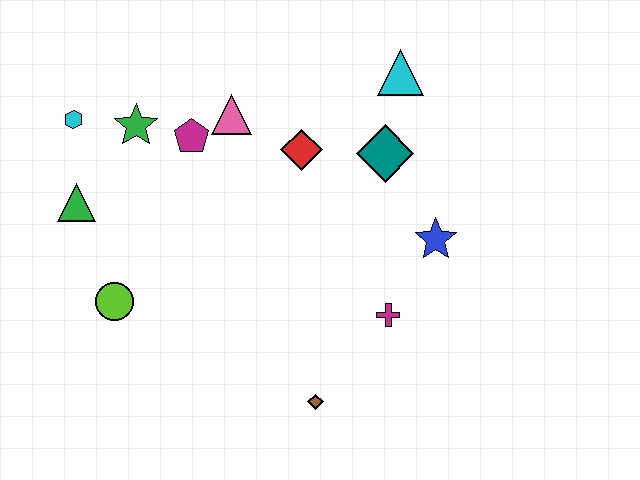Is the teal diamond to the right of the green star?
Yes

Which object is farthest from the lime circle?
The cyan triangle is farthest from the lime circle.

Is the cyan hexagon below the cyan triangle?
Yes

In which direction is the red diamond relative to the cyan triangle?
The red diamond is to the left of the cyan triangle.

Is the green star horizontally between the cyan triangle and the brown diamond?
No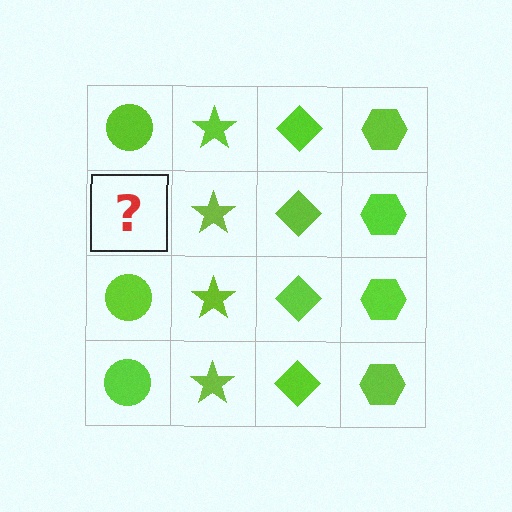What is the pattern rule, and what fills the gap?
The rule is that each column has a consistent shape. The gap should be filled with a lime circle.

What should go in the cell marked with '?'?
The missing cell should contain a lime circle.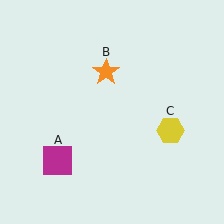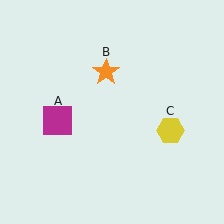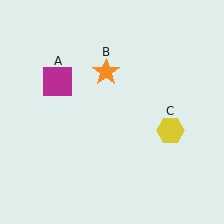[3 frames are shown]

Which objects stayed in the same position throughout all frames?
Orange star (object B) and yellow hexagon (object C) remained stationary.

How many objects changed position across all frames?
1 object changed position: magenta square (object A).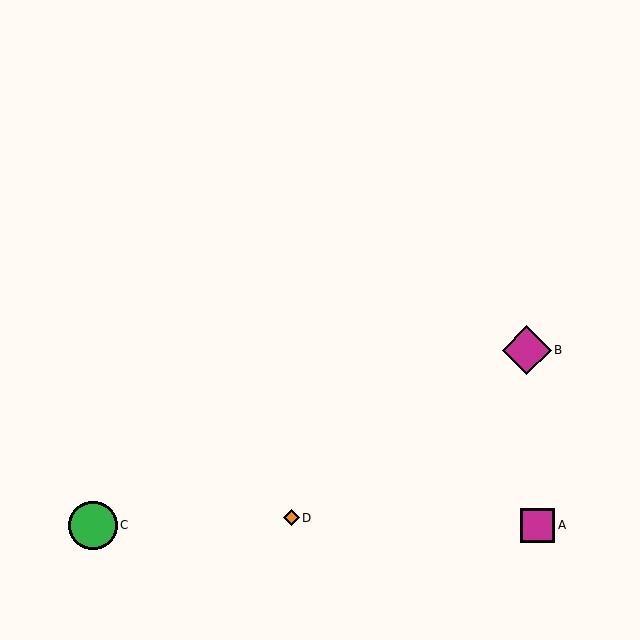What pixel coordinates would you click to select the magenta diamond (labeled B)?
Click at (527, 350) to select the magenta diamond B.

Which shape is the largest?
The magenta diamond (labeled B) is the largest.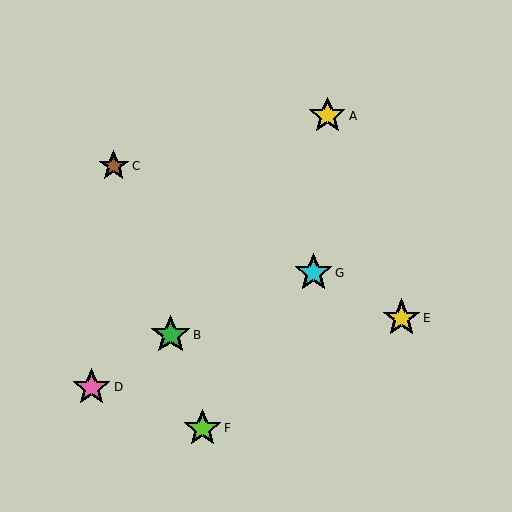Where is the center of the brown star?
The center of the brown star is at (114, 166).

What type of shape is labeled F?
Shape F is a lime star.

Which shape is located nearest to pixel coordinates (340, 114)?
The yellow star (labeled A) at (327, 116) is nearest to that location.